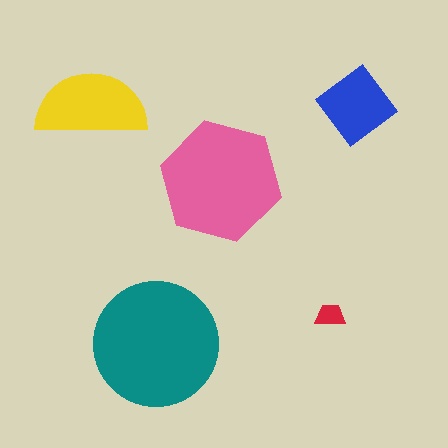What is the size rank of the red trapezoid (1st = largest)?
5th.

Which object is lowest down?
The teal circle is bottommost.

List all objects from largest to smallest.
The teal circle, the pink hexagon, the yellow semicircle, the blue diamond, the red trapezoid.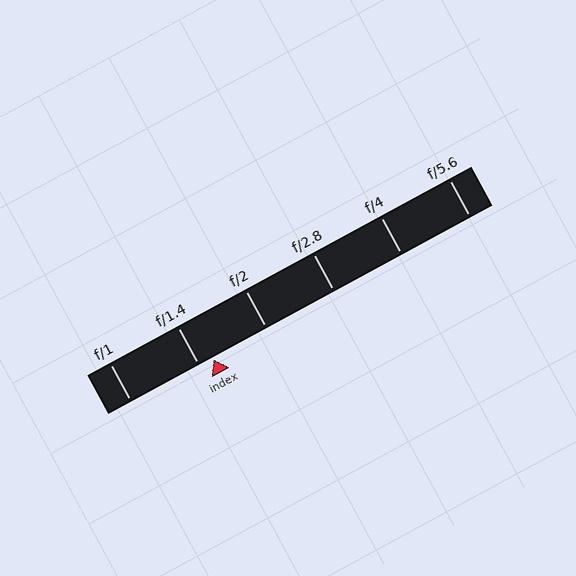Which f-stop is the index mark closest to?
The index mark is closest to f/1.4.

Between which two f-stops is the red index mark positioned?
The index mark is between f/1.4 and f/2.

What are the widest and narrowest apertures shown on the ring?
The widest aperture shown is f/1 and the narrowest is f/5.6.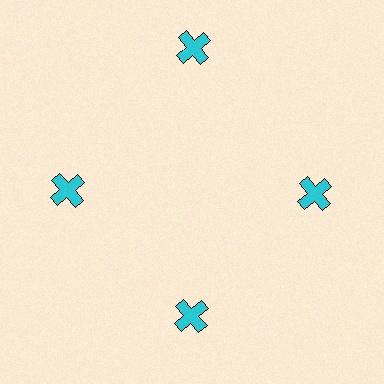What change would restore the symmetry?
The symmetry would be restored by moving it inward, back onto the ring so that all 4 crosses sit at equal angles and equal distance from the center.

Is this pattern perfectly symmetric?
No. The 4 cyan crosses are arranged in a ring, but one element near the 12 o'clock position is pushed outward from the center, breaking the 4-fold rotational symmetry.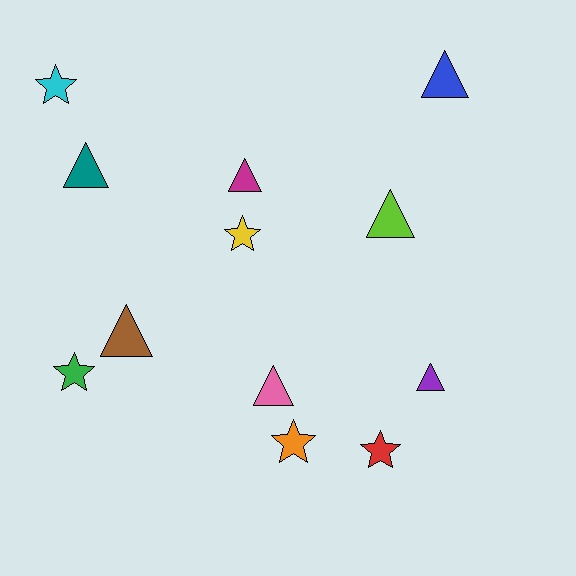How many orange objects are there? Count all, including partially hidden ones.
There is 1 orange object.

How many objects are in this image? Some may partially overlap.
There are 12 objects.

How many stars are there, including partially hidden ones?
There are 5 stars.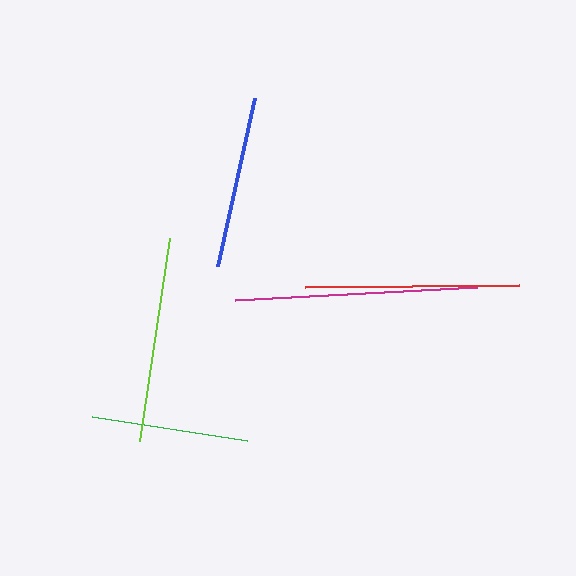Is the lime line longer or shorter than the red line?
The red line is longer than the lime line.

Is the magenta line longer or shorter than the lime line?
The magenta line is longer than the lime line.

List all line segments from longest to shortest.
From longest to shortest: magenta, red, lime, blue, green.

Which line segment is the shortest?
The green line is the shortest at approximately 157 pixels.